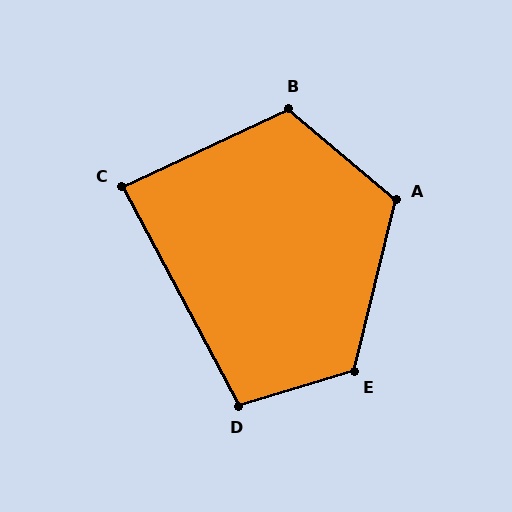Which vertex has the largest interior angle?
E, at approximately 121 degrees.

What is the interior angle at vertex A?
Approximately 116 degrees (obtuse).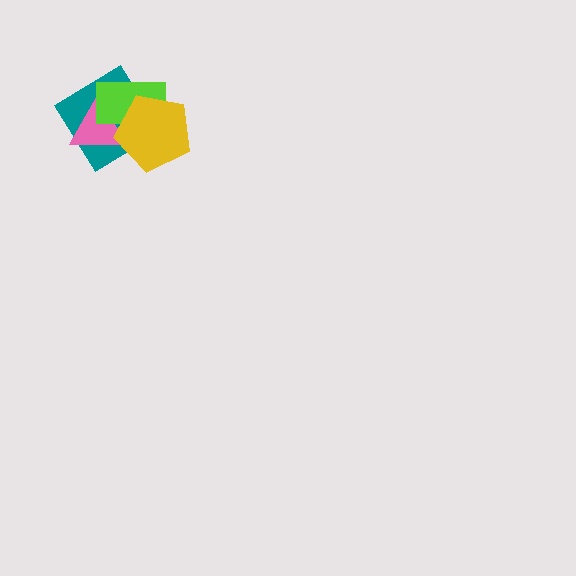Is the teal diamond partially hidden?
Yes, it is partially covered by another shape.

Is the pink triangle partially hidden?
Yes, it is partially covered by another shape.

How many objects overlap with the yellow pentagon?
3 objects overlap with the yellow pentagon.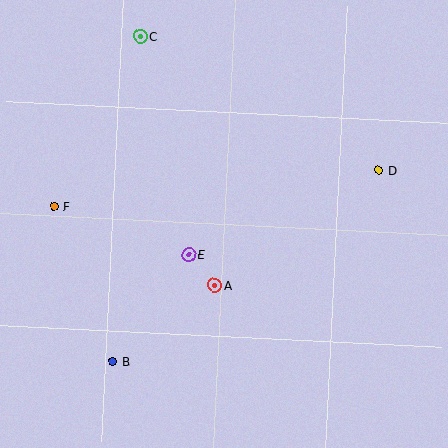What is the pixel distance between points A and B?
The distance between A and B is 127 pixels.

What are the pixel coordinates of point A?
Point A is at (215, 285).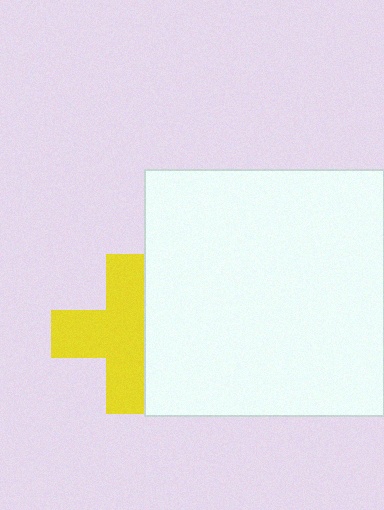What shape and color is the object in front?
The object in front is a white rectangle.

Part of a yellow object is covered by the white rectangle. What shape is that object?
It is a cross.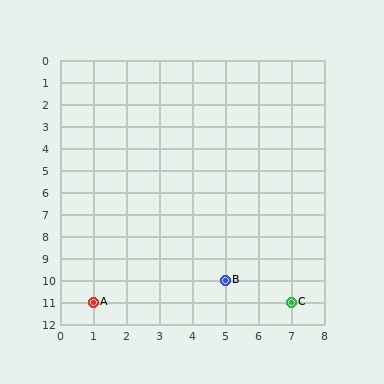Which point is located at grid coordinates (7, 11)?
Point C is at (7, 11).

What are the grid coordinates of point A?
Point A is at grid coordinates (1, 11).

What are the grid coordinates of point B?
Point B is at grid coordinates (5, 10).